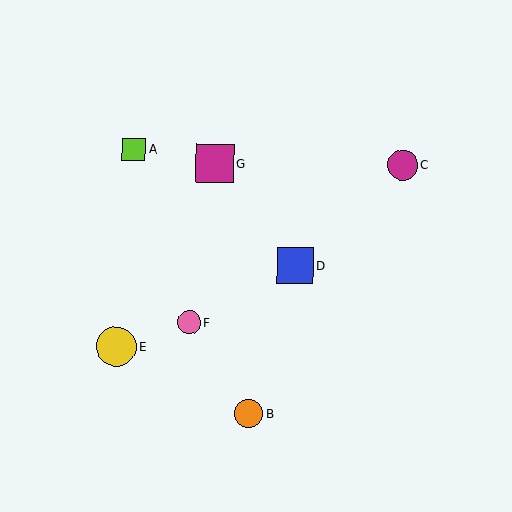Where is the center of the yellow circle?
The center of the yellow circle is at (116, 347).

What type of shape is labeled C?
Shape C is a magenta circle.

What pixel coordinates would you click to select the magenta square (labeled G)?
Click at (215, 163) to select the magenta square G.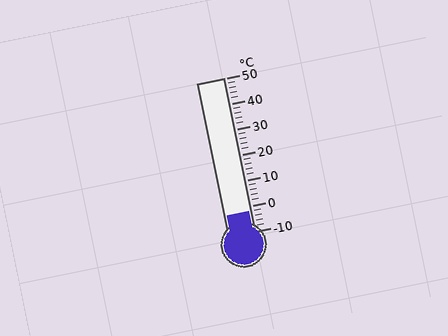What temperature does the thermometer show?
The thermometer shows approximately -2°C.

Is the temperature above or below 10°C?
The temperature is below 10°C.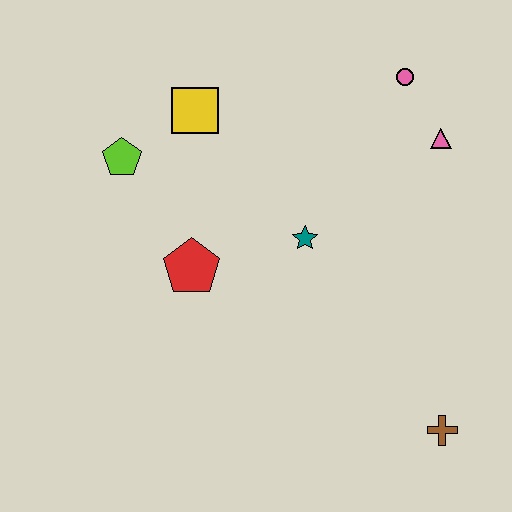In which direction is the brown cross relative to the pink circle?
The brown cross is below the pink circle.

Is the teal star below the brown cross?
No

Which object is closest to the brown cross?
The teal star is closest to the brown cross.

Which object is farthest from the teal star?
The brown cross is farthest from the teal star.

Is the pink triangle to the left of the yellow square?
No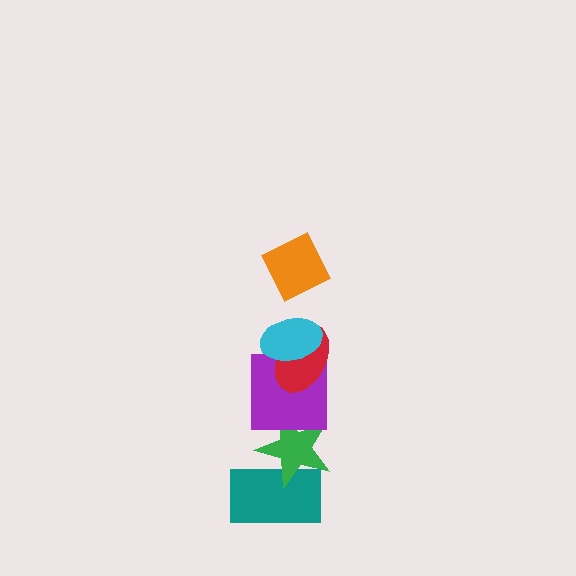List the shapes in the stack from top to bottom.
From top to bottom: the orange diamond, the cyan ellipse, the red ellipse, the purple square, the green star, the teal rectangle.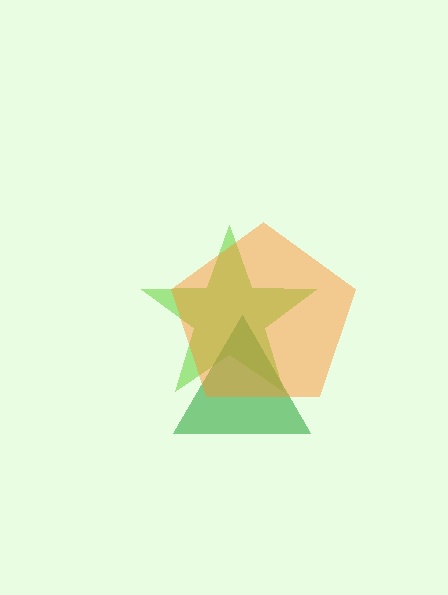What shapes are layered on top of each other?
The layered shapes are: a lime star, a green triangle, an orange pentagon.